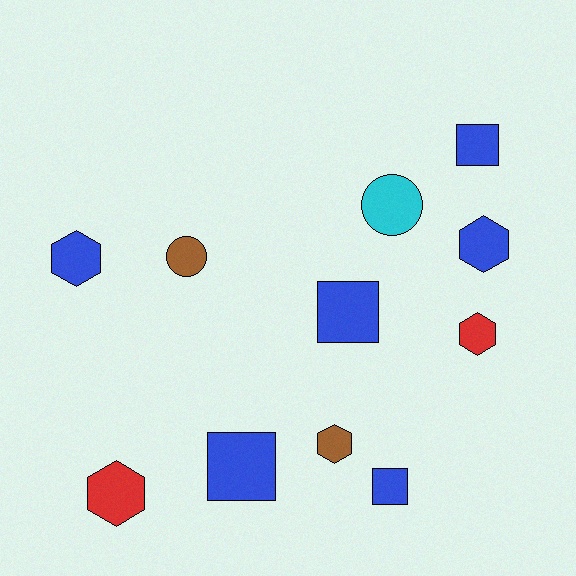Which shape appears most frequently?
Hexagon, with 5 objects.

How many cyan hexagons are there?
There are no cyan hexagons.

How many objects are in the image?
There are 11 objects.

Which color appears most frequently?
Blue, with 6 objects.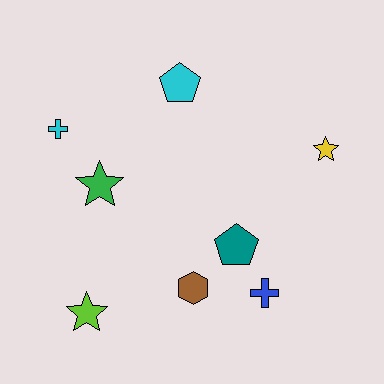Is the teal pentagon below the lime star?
No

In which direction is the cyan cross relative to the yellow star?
The cyan cross is to the left of the yellow star.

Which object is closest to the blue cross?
The teal pentagon is closest to the blue cross.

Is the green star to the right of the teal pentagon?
No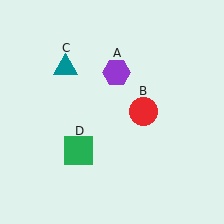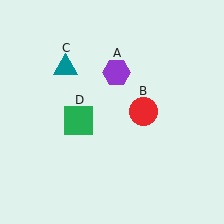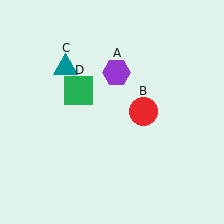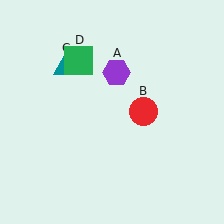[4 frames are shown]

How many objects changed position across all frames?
1 object changed position: green square (object D).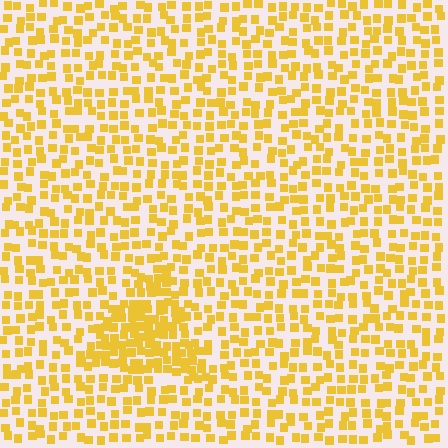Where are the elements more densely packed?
The elements are more densely packed inside the triangle boundary.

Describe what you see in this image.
The image contains small yellow elements arranged at two different densities. A triangle-shaped region is visible where the elements are more densely packed than the surrounding area.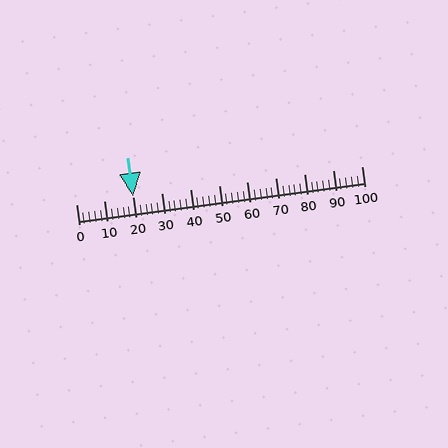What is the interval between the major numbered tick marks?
The major tick marks are spaced 10 units apart.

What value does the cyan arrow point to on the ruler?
The cyan arrow points to approximately 20.